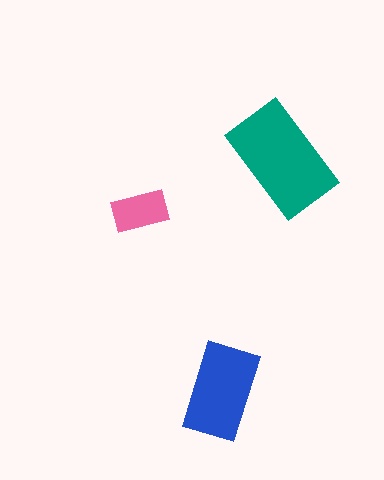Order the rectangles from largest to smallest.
the teal one, the blue one, the pink one.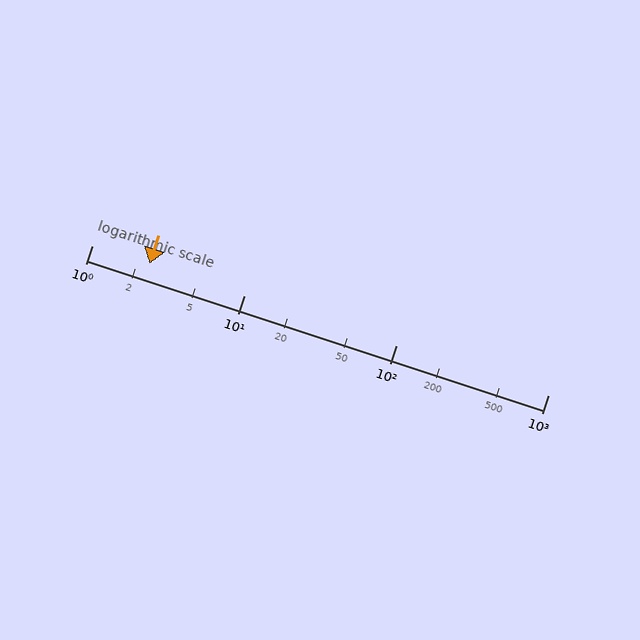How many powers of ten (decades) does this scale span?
The scale spans 3 decades, from 1 to 1000.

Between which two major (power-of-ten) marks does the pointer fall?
The pointer is between 1 and 10.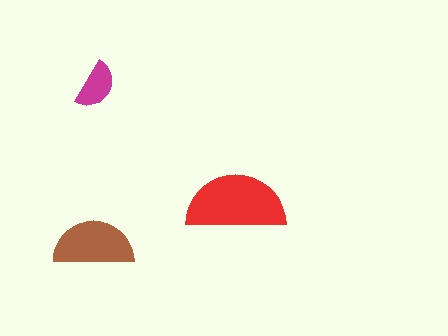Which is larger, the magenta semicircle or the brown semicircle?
The brown one.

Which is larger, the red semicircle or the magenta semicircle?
The red one.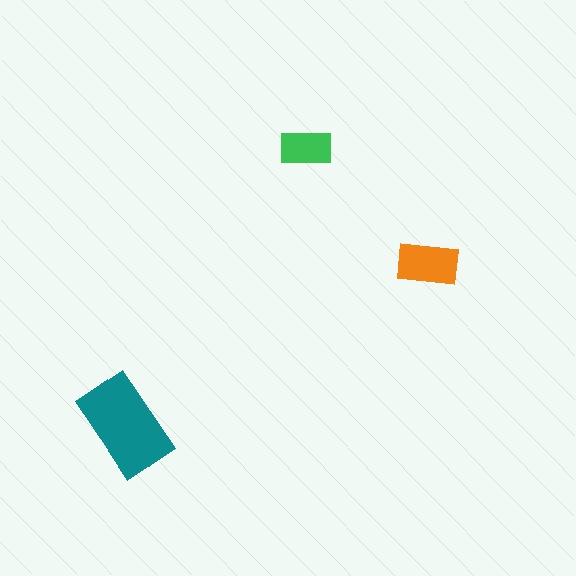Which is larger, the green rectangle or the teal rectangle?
The teal one.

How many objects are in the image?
There are 3 objects in the image.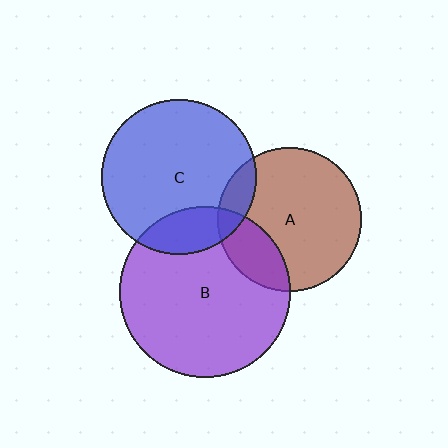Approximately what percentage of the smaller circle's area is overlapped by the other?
Approximately 10%.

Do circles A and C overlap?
Yes.